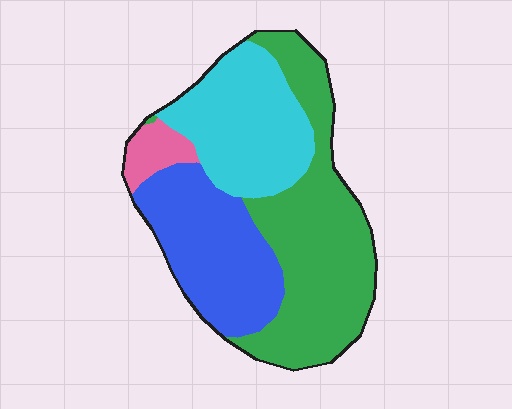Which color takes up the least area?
Pink, at roughly 5%.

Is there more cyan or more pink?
Cyan.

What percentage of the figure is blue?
Blue covers around 25% of the figure.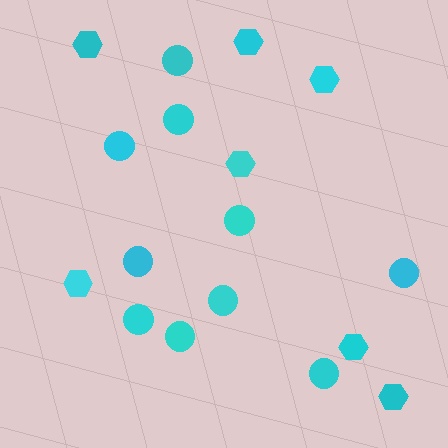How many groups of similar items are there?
There are 2 groups: one group of circles (10) and one group of hexagons (7).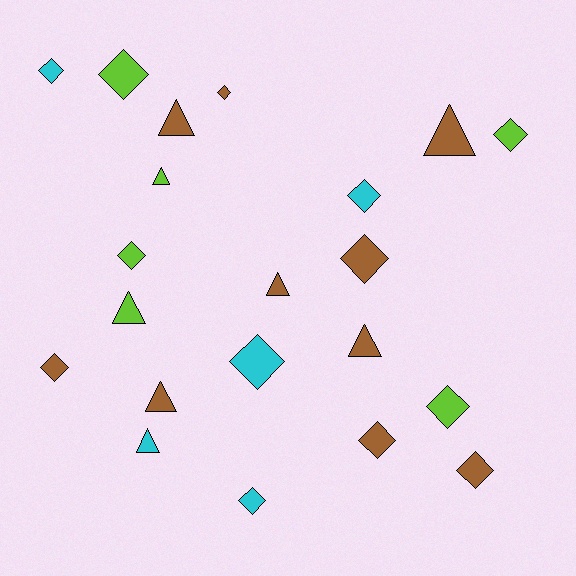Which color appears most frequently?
Brown, with 10 objects.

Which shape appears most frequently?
Diamond, with 13 objects.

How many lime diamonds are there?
There are 4 lime diamonds.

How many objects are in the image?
There are 21 objects.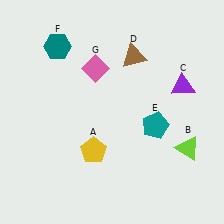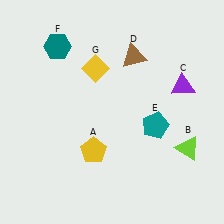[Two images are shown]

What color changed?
The diamond (G) changed from pink in Image 1 to yellow in Image 2.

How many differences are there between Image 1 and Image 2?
There is 1 difference between the two images.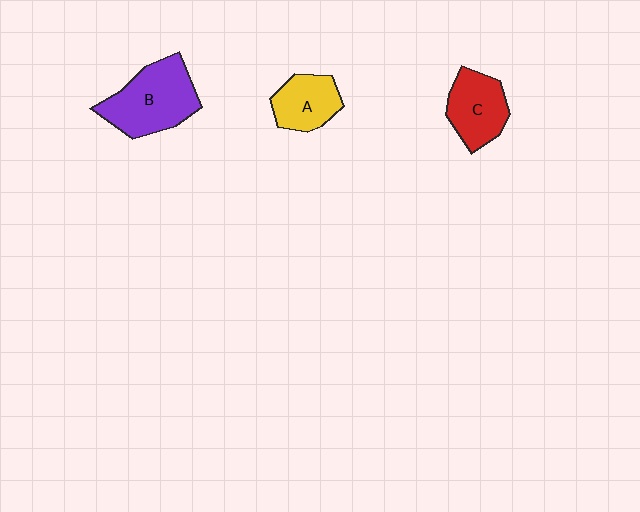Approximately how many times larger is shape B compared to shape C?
Approximately 1.4 times.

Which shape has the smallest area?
Shape A (yellow).